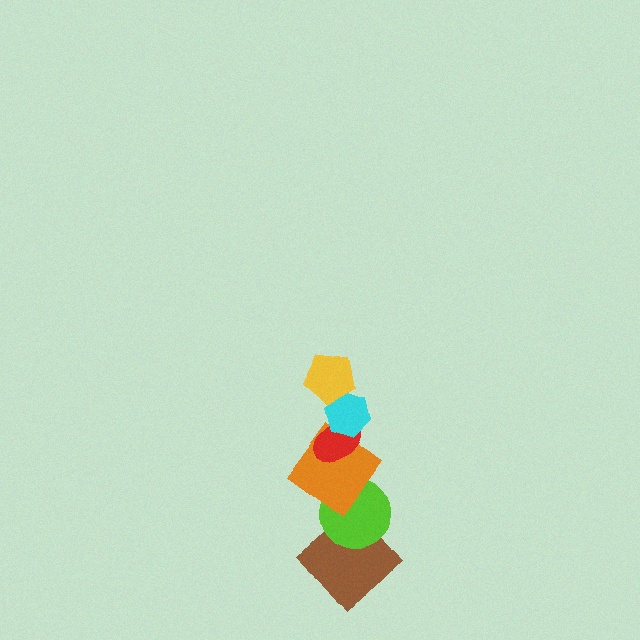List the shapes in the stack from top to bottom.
From top to bottom: the yellow pentagon, the cyan hexagon, the red ellipse, the orange diamond, the lime circle, the brown diamond.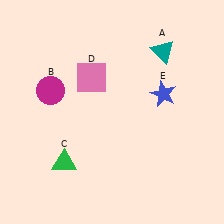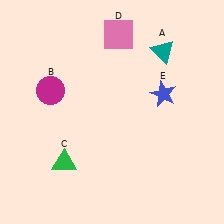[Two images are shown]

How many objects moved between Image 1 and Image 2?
1 object moved between the two images.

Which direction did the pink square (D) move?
The pink square (D) moved up.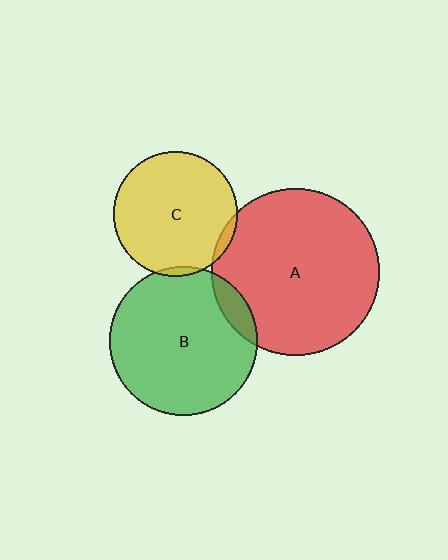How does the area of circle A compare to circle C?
Approximately 1.8 times.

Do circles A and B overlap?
Yes.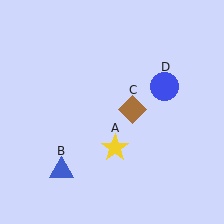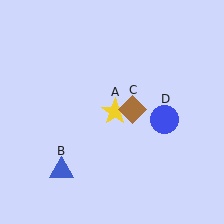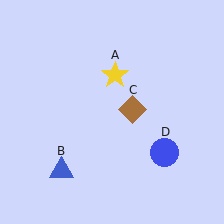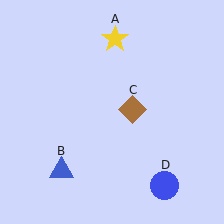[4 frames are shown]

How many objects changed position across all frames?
2 objects changed position: yellow star (object A), blue circle (object D).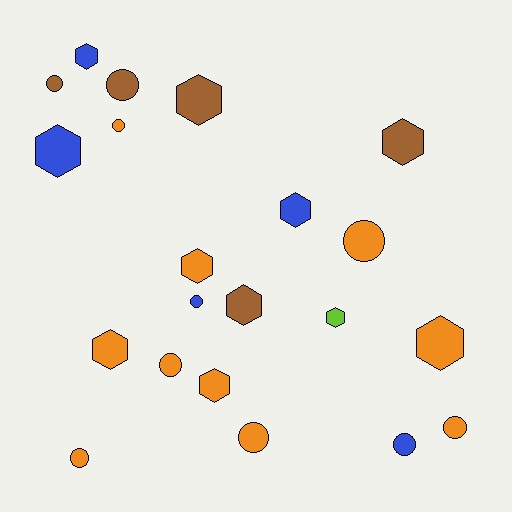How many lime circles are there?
There are no lime circles.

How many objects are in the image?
There are 21 objects.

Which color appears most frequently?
Orange, with 10 objects.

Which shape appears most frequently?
Hexagon, with 11 objects.